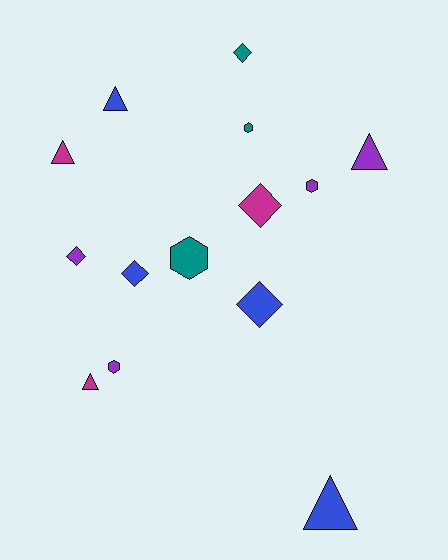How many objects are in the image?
There are 14 objects.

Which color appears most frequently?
Purple, with 4 objects.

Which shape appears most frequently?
Diamond, with 5 objects.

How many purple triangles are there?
There is 1 purple triangle.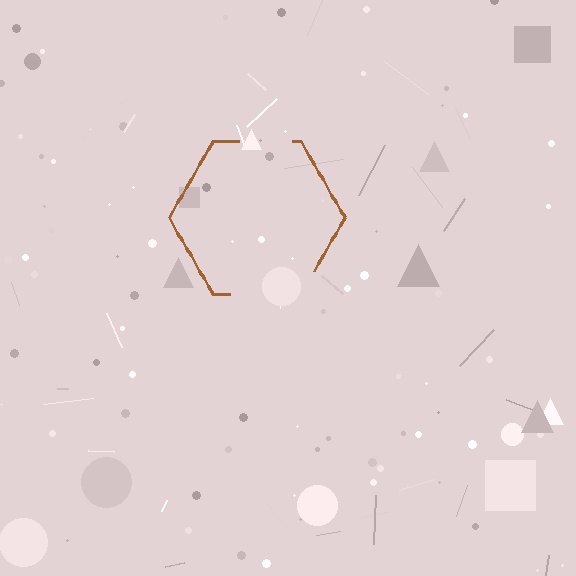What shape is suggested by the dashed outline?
The dashed outline suggests a hexagon.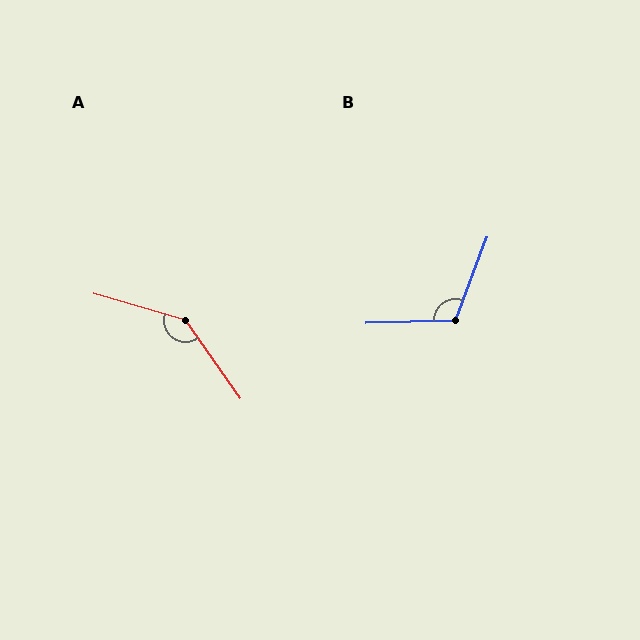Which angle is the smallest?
B, at approximately 112 degrees.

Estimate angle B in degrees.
Approximately 112 degrees.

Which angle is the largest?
A, at approximately 141 degrees.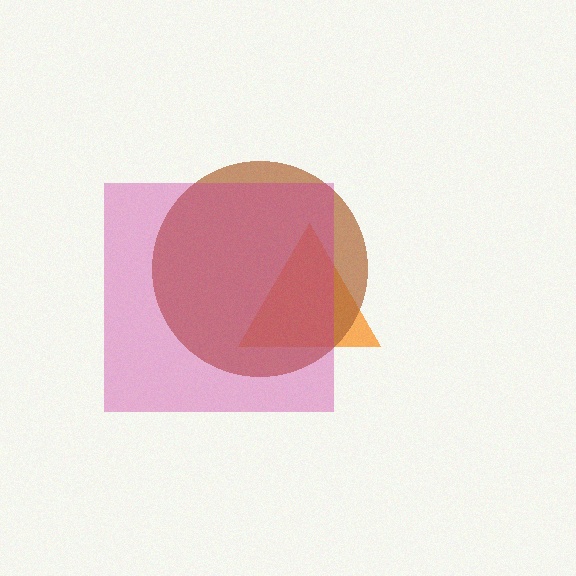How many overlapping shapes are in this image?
There are 3 overlapping shapes in the image.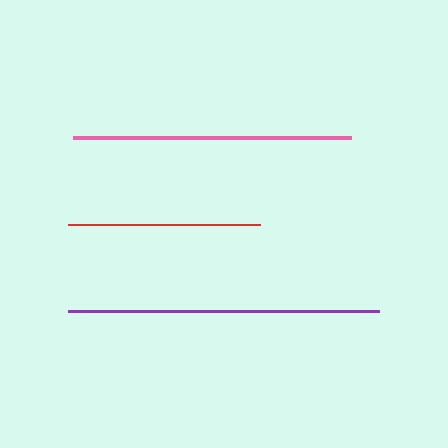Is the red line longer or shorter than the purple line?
The purple line is longer than the red line.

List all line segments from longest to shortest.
From longest to shortest: purple, pink, red.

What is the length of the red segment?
The red segment is approximately 192 pixels long.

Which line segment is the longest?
The purple line is the longest at approximately 311 pixels.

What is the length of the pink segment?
The pink segment is approximately 278 pixels long.